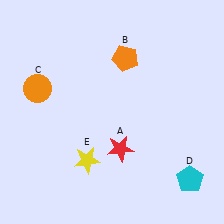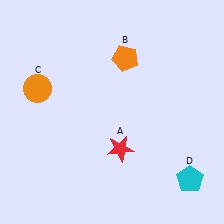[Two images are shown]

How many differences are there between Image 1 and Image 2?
There is 1 difference between the two images.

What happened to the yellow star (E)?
The yellow star (E) was removed in Image 2. It was in the bottom-left area of Image 1.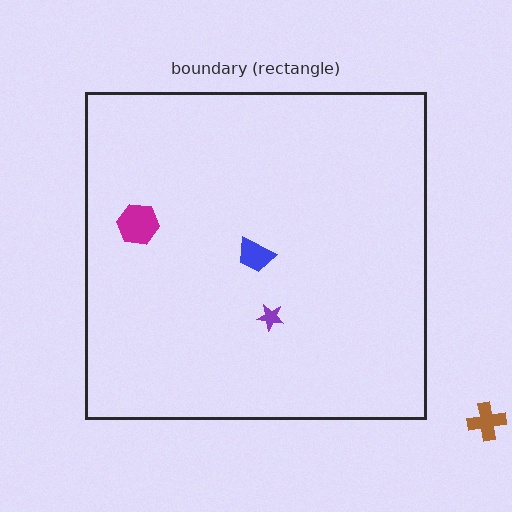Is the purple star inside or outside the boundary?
Inside.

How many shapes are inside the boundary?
3 inside, 1 outside.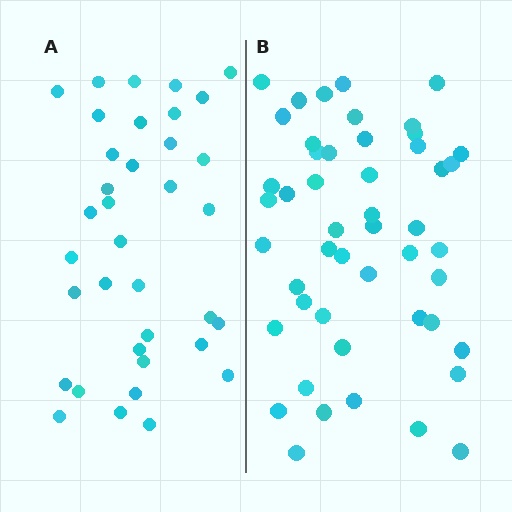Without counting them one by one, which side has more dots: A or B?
Region B (the right region) has more dots.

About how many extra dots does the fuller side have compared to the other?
Region B has approximately 15 more dots than region A.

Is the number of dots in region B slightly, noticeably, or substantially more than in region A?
Region B has noticeably more, but not dramatically so. The ratio is roughly 1.4 to 1.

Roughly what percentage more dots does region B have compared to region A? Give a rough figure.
About 35% more.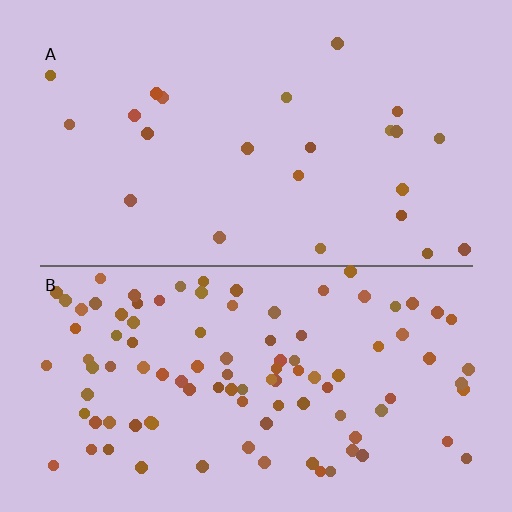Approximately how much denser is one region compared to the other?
Approximately 4.3× — region B over region A.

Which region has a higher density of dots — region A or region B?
B (the bottom).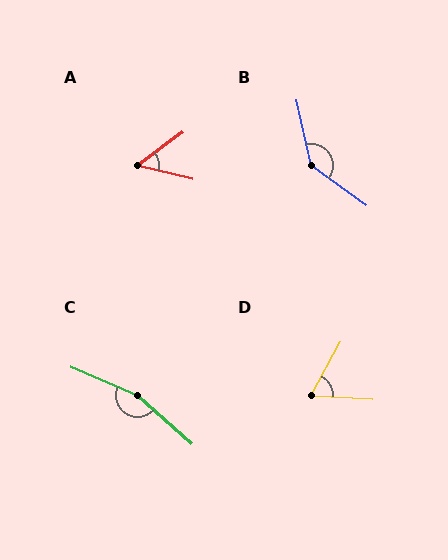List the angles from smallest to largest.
A (50°), D (64°), B (139°), C (162°).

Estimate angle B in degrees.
Approximately 139 degrees.